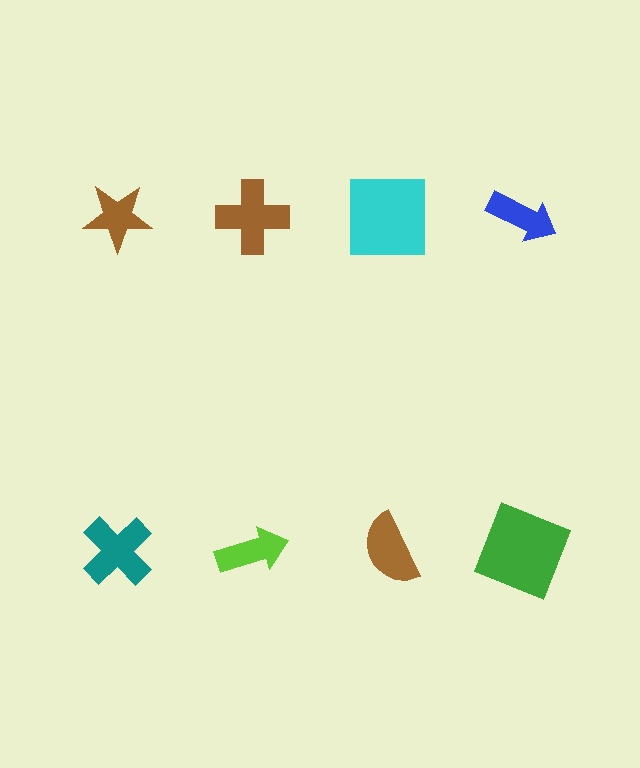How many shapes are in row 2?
4 shapes.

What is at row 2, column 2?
A lime arrow.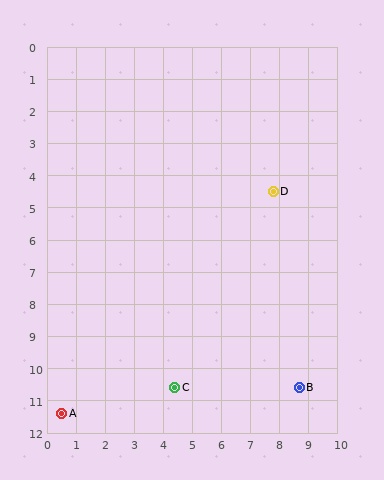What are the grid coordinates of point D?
Point D is at approximately (7.8, 4.5).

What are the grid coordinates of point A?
Point A is at approximately (0.5, 11.4).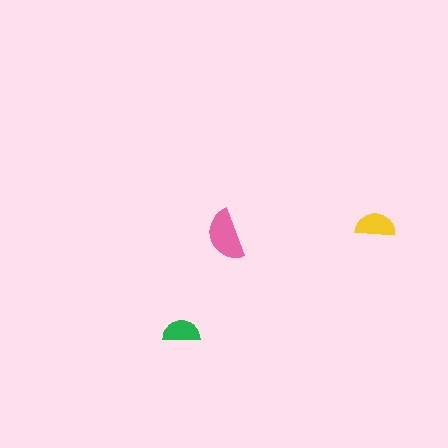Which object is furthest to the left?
The green semicircle is leftmost.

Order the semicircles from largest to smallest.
the pink one, the yellow one, the green one.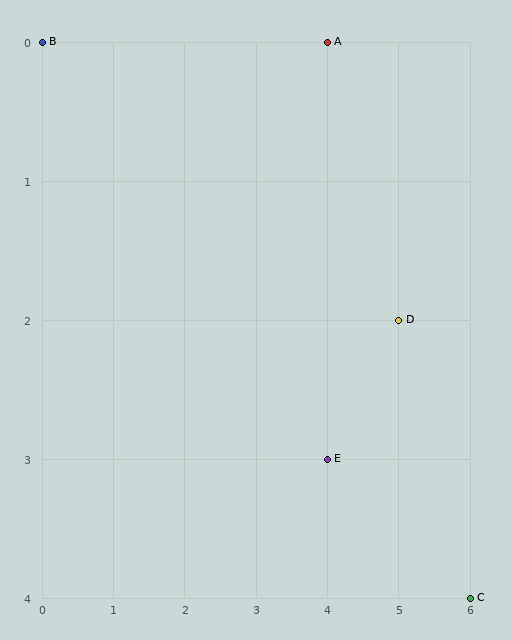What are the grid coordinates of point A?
Point A is at grid coordinates (4, 0).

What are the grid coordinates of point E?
Point E is at grid coordinates (4, 3).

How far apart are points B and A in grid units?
Points B and A are 4 columns apart.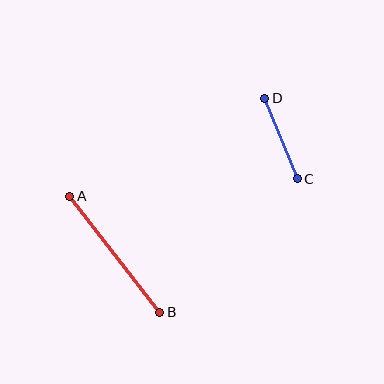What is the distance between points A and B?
The distance is approximately 147 pixels.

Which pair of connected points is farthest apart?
Points A and B are farthest apart.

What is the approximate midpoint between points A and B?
The midpoint is at approximately (115, 254) pixels.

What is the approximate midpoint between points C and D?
The midpoint is at approximately (281, 139) pixels.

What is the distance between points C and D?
The distance is approximately 87 pixels.